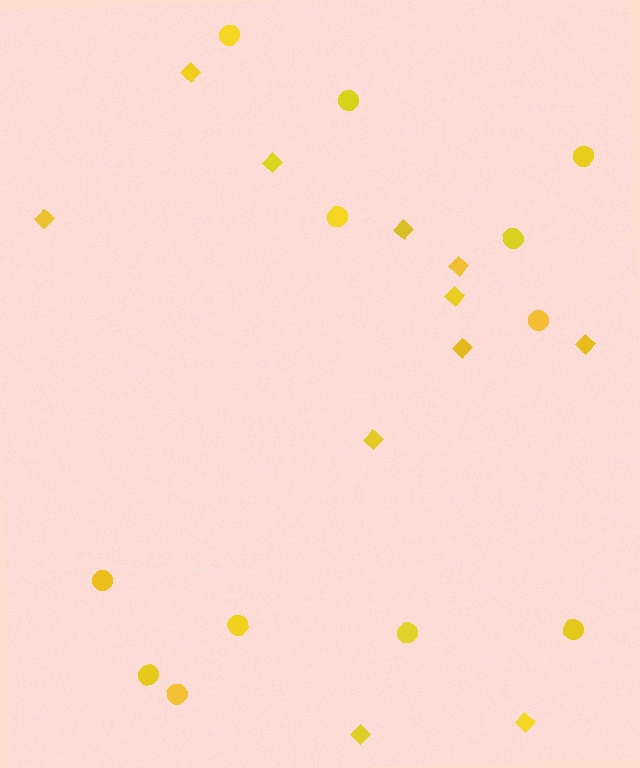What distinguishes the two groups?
There are 2 groups: one group of circles (12) and one group of diamonds (11).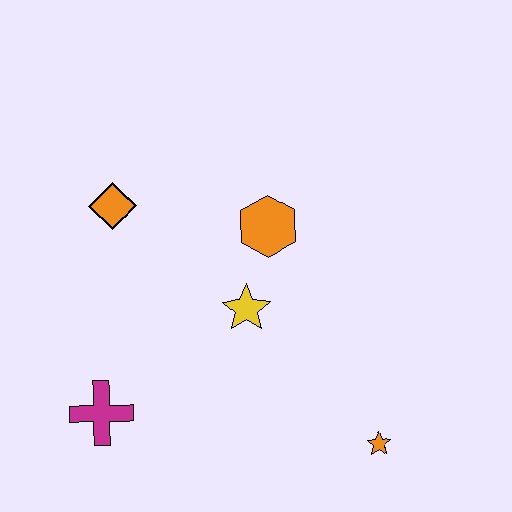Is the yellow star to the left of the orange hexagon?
Yes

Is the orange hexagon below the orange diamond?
Yes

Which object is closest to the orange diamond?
The orange hexagon is closest to the orange diamond.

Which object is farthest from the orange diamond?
The orange star is farthest from the orange diamond.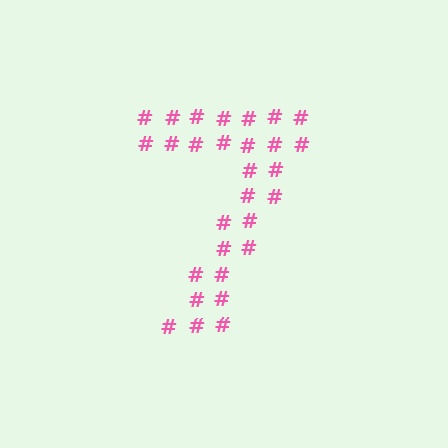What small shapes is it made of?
It is made of small hash symbols.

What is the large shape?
The large shape is the digit 7.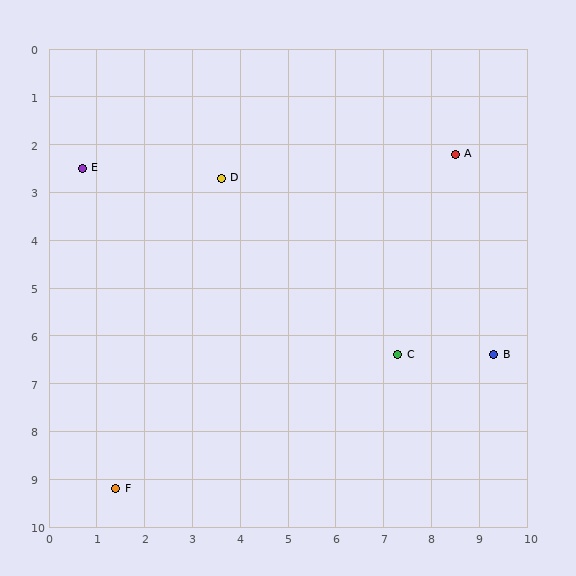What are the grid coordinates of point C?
Point C is at approximately (7.3, 6.4).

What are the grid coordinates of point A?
Point A is at approximately (8.5, 2.2).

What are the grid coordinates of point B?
Point B is at approximately (9.3, 6.4).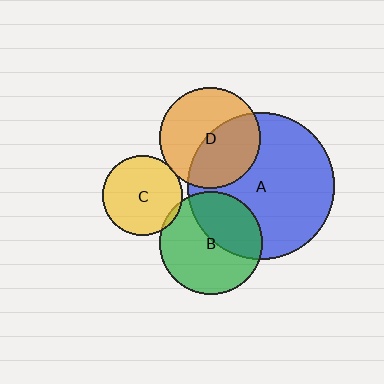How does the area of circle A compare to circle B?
Approximately 2.1 times.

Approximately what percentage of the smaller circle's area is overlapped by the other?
Approximately 40%.